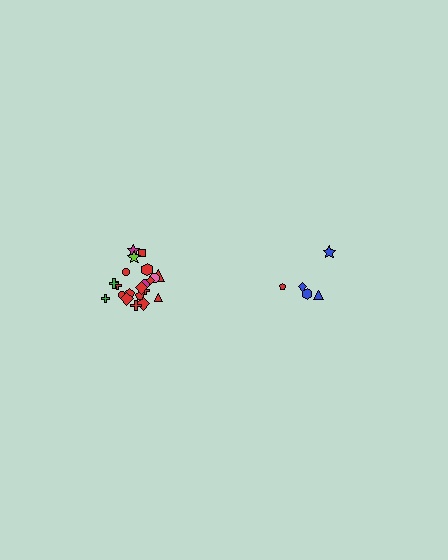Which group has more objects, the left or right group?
The left group.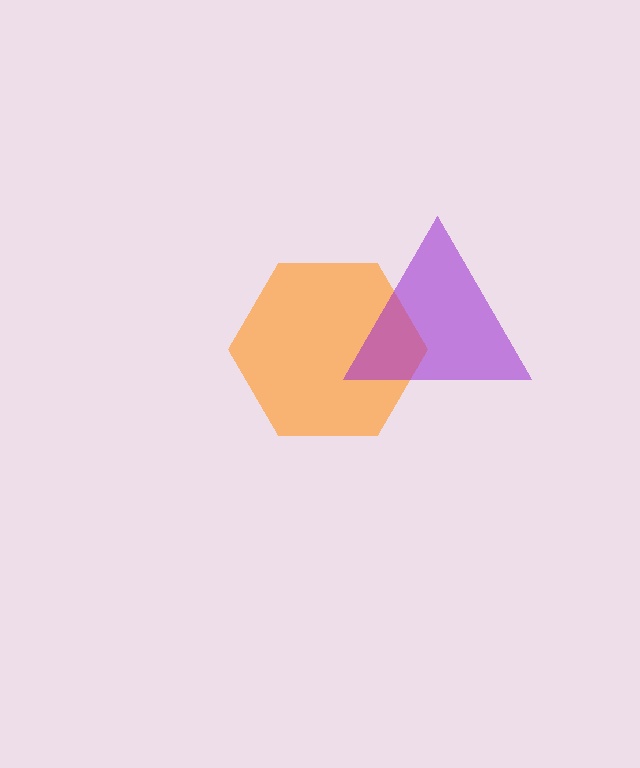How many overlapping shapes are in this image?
There are 2 overlapping shapes in the image.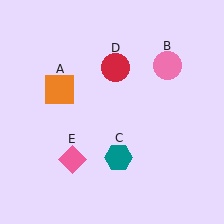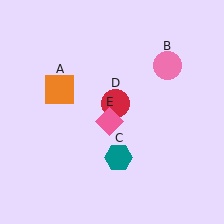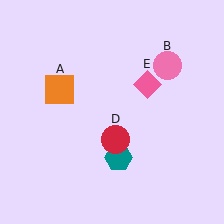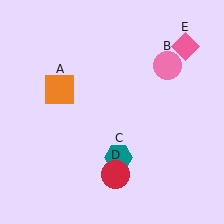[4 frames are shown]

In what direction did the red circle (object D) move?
The red circle (object D) moved down.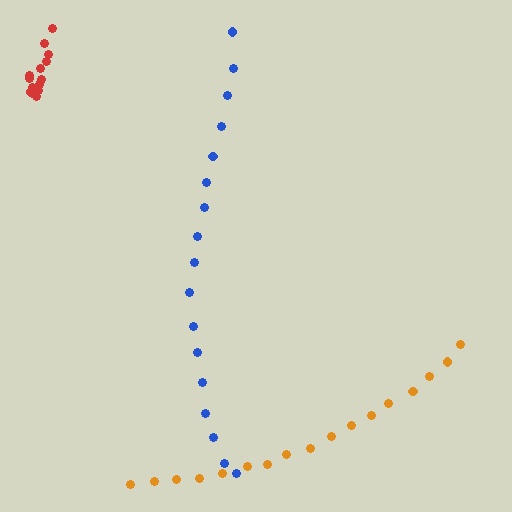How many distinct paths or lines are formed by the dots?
There are 3 distinct paths.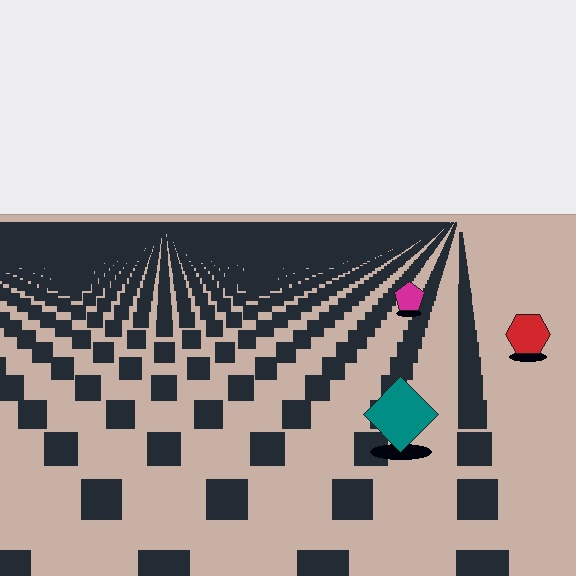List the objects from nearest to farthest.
From nearest to farthest: the teal diamond, the red hexagon, the magenta pentagon.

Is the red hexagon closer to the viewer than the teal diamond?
No. The teal diamond is closer — you can tell from the texture gradient: the ground texture is coarser near it.